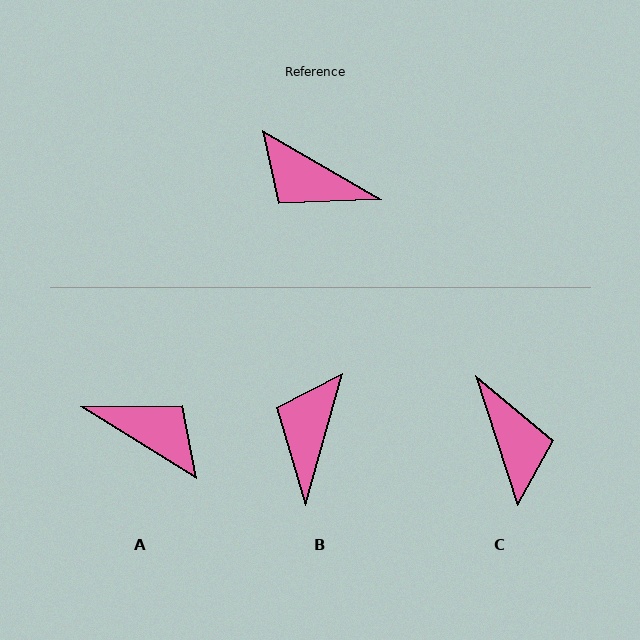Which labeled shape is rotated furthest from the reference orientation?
A, about 178 degrees away.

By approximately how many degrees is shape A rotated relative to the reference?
Approximately 178 degrees counter-clockwise.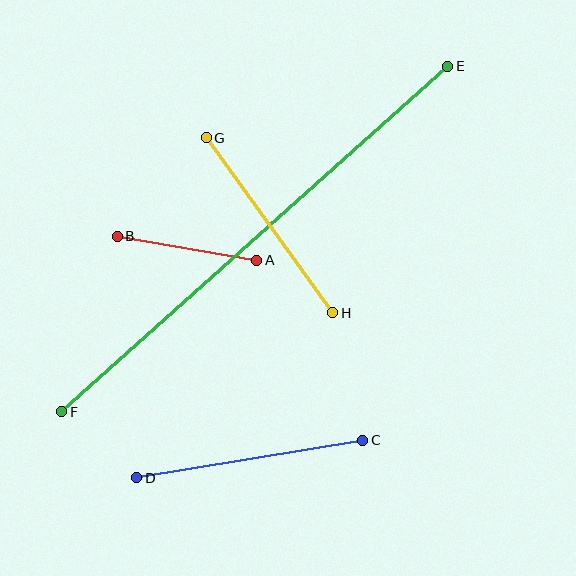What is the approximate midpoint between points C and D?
The midpoint is at approximately (250, 459) pixels.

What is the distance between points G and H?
The distance is approximately 216 pixels.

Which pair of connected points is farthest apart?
Points E and F are farthest apart.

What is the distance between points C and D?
The distance is approximately 229 pixels.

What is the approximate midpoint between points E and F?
The midpoint is at approximately (255, 239) pixels.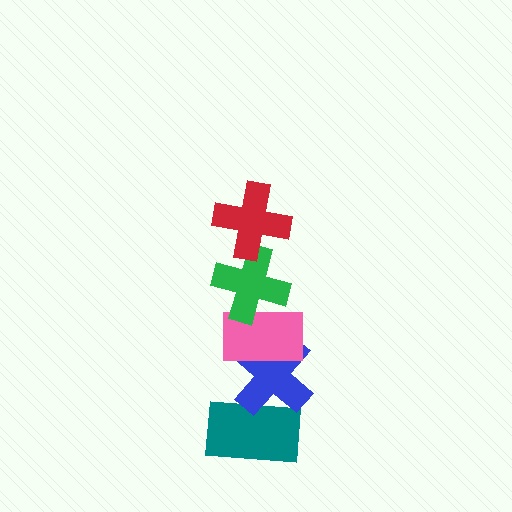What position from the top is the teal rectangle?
The teal rectangle is 5th from the top.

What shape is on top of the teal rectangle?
The blue cross is on top of the teal rectangle.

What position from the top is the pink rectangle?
The pink rectangle is 3rd from the top.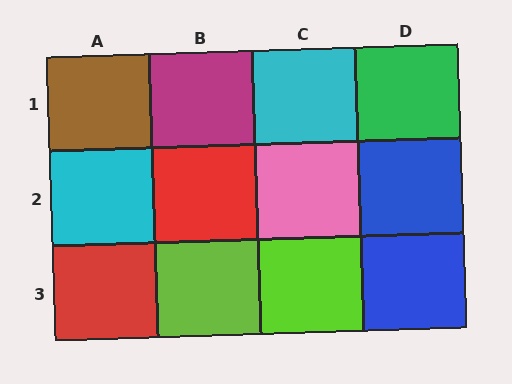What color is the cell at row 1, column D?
Green.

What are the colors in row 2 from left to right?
Cyan, red, pink, blue.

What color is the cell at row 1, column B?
Magenta.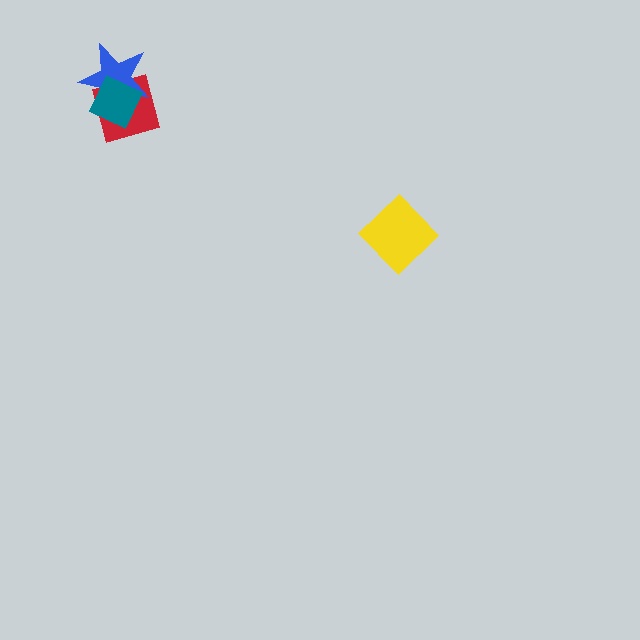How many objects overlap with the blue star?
2 objects overlap with the blue star.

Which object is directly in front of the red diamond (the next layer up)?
The blue star is directly in front of the red diamond.